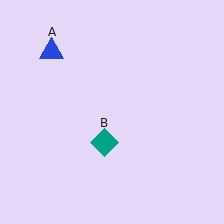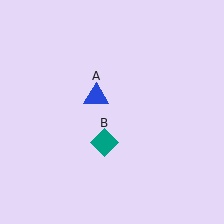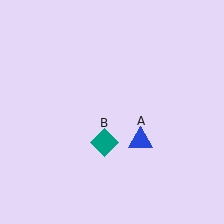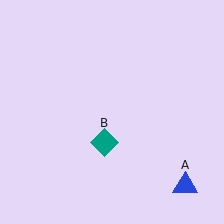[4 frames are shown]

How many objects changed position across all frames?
1 object changed position: blue triangle (object A).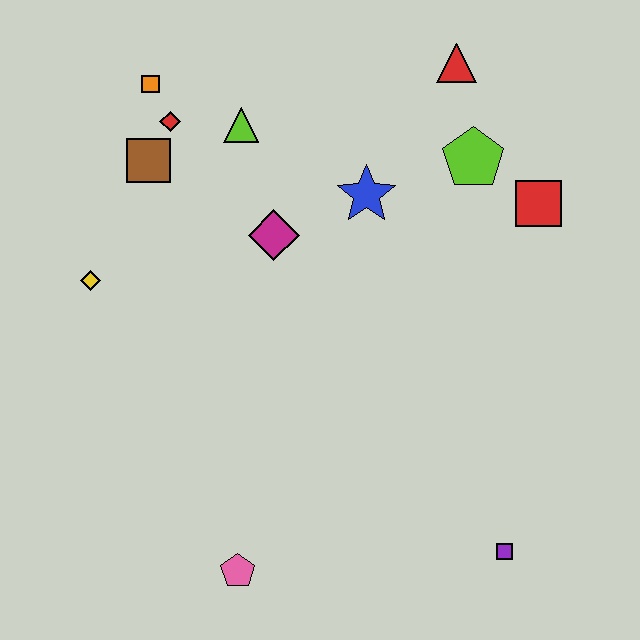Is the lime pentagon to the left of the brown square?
No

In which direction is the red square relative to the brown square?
The red square is to the right of the brown square.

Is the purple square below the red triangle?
Yes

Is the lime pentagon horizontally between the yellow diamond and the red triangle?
No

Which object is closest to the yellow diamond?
The brown square is closest to the yellow diamond.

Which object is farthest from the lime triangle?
The purple square is farthest from the lime triangle.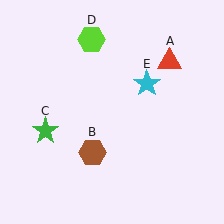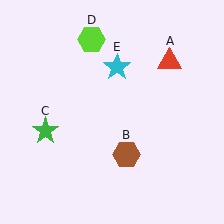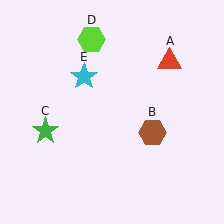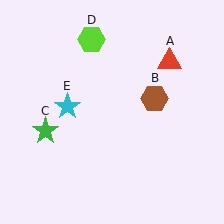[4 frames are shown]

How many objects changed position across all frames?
2 objects changed position: brown hexagon (object B), cyan star (object E).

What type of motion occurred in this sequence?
The brown hexagon (object B), cyan star (object E) rotated counterclockwise around the center of the scene.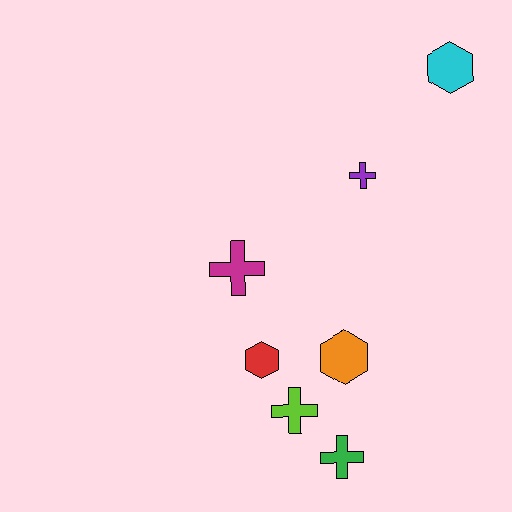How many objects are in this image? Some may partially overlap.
There are 7 objects.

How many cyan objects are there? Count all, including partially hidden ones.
There is 1 cyan object.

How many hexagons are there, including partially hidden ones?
There are 3 hexagons.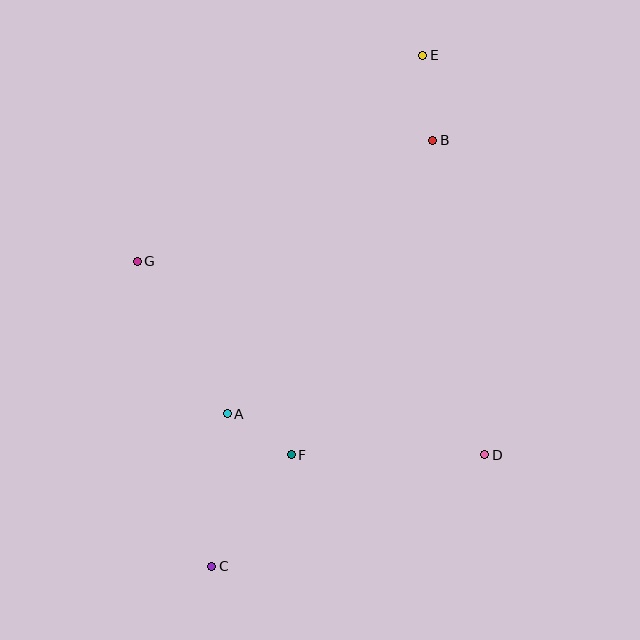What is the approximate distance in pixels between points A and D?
The distance between A and D is approximately 260 pixels.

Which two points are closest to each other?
Points A and F are closest to each other.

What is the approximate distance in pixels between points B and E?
The distance between B and E is approximately 85 pixels.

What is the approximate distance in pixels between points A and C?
The distance between A and C is approximately 153 pixels.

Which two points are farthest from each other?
Points C and E are farthest from each other.